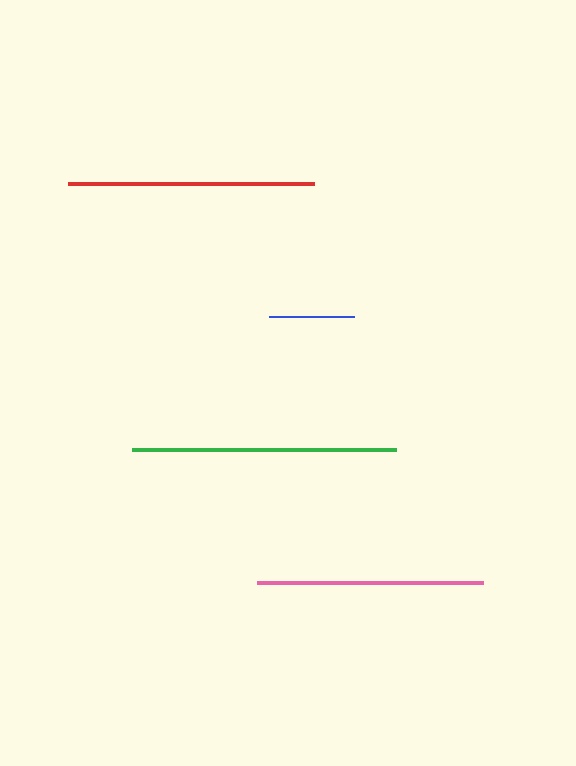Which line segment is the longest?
The green line is the longest at approximately 264 pixels.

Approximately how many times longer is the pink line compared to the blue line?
The pink line is approximately 2.7 times the length of the blue line.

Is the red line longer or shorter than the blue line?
The red line is longer than the blue line.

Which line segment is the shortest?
The blue line is the shortest at approximately 84 pixels.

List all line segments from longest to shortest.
From longest to shortest: green, red, pink, blue.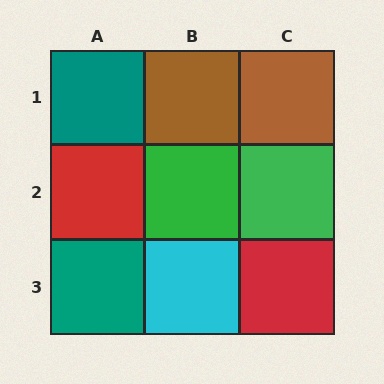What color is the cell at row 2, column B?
Green.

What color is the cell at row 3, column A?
Teal.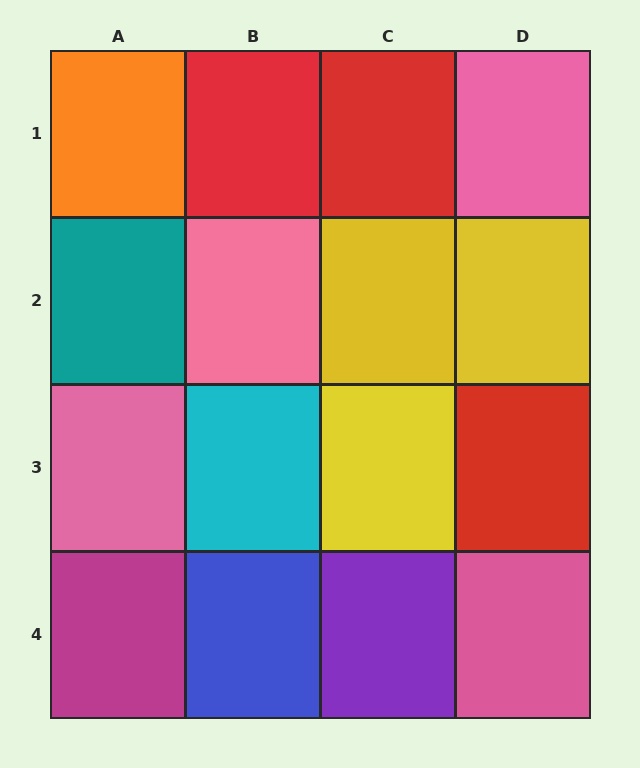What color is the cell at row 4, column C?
Purple.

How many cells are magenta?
1 cell is magenta.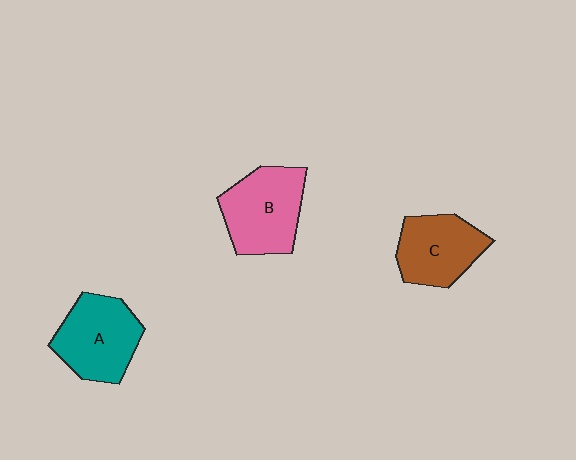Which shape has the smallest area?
Shape C (brown).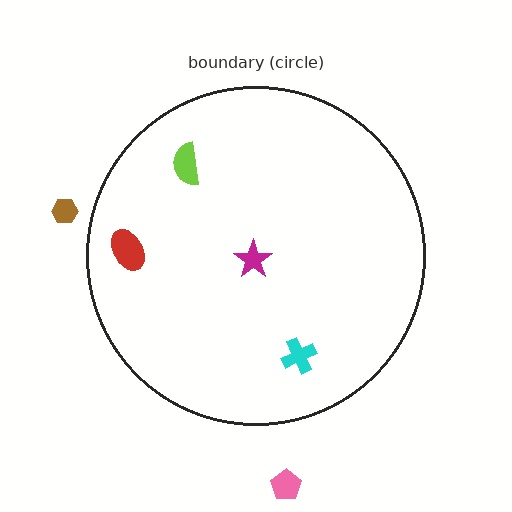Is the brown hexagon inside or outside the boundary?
Outside.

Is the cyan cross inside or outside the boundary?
Inside.